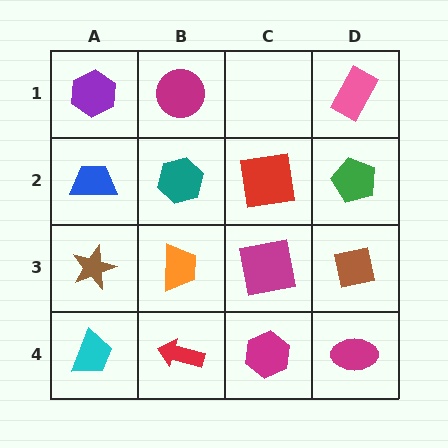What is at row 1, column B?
A magenta circle.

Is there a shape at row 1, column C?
No, that cell is empty.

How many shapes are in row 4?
4 shapes.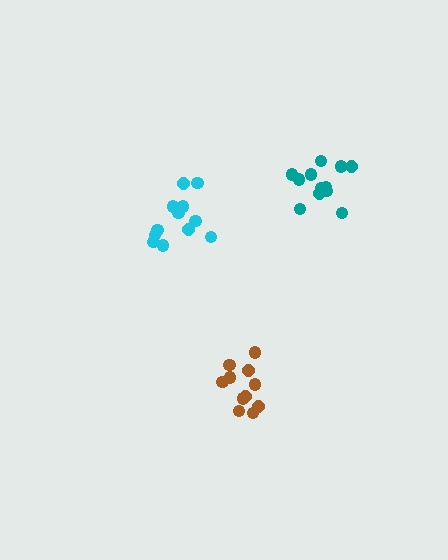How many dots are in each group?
Group 1: 12 dots, Group 2: 12 dots, Group 3: 11 dots (35 total).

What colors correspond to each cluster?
The clusters are colored: teal, cyan, brown.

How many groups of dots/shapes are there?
There are 3 groups.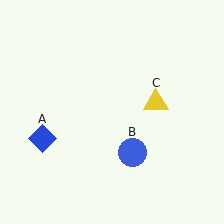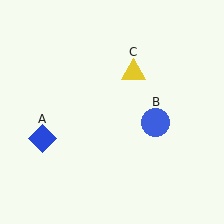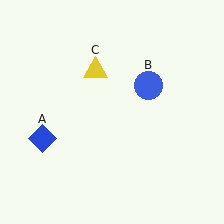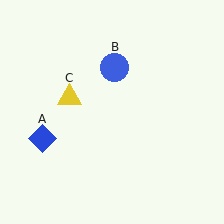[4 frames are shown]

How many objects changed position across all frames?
2 objects changed position: blue circle (object B), yellow triangle (object C).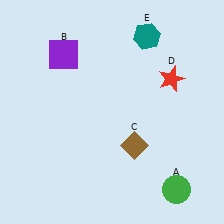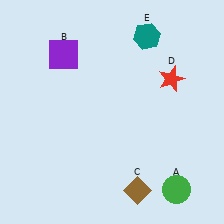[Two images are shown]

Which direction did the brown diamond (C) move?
The brown diamond (C) moved down.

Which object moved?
The brown diamond (C) moved down.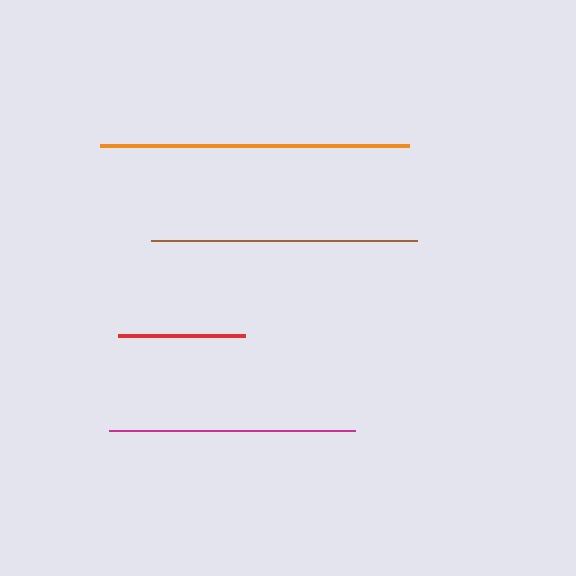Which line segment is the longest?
The orange line is the longest at approximately 309 pixels.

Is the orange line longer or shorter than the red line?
The orange line is longer than the red line.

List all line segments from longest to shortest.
From longest to shortest: orange, brown, magenta, red.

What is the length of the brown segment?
The brown segment is approximately 266 pixels long.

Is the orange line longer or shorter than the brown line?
The orange line is longer than the brown line.